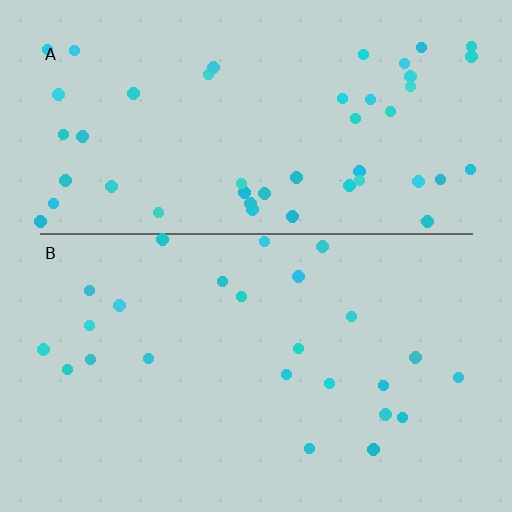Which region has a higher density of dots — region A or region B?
A (the top).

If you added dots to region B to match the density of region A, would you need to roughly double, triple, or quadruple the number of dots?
Approximately double.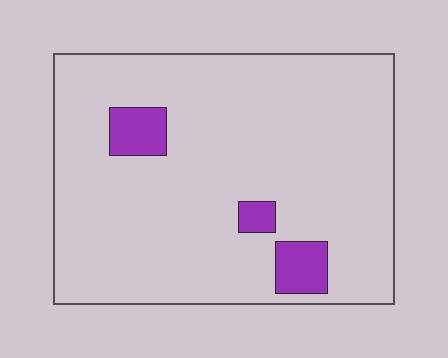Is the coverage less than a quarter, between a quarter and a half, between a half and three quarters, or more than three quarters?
Less than a quarter.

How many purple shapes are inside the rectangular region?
3.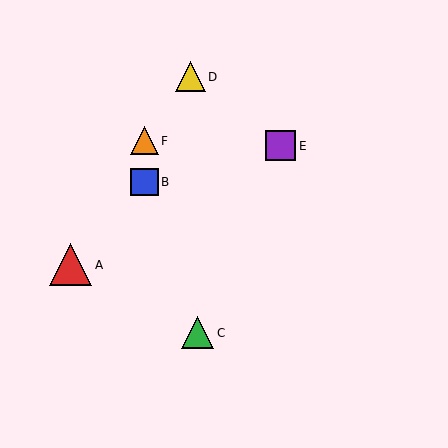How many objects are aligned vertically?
2 objects (B, F) are aligned vertically.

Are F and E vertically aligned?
No, F is at x≈144 and E is at x≈280.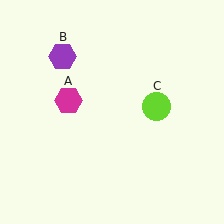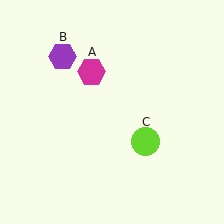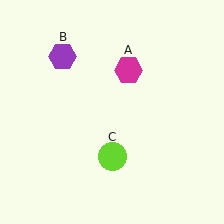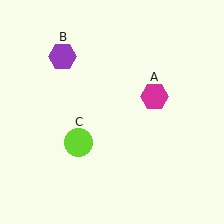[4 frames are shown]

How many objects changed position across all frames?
2 objects changed position: magenta hexagon (object A), lime circle (object C).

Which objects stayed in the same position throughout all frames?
Purple hexagon (object B) remained stationary.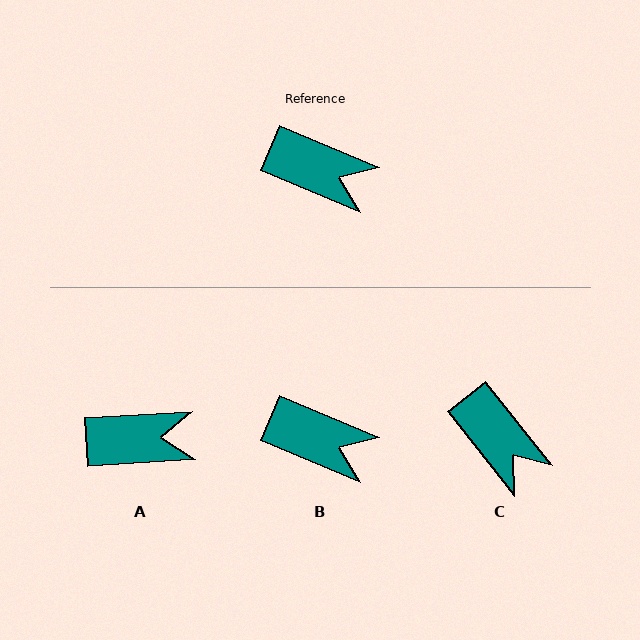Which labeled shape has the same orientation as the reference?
B.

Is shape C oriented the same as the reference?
No, it is off by about 29 degrees.